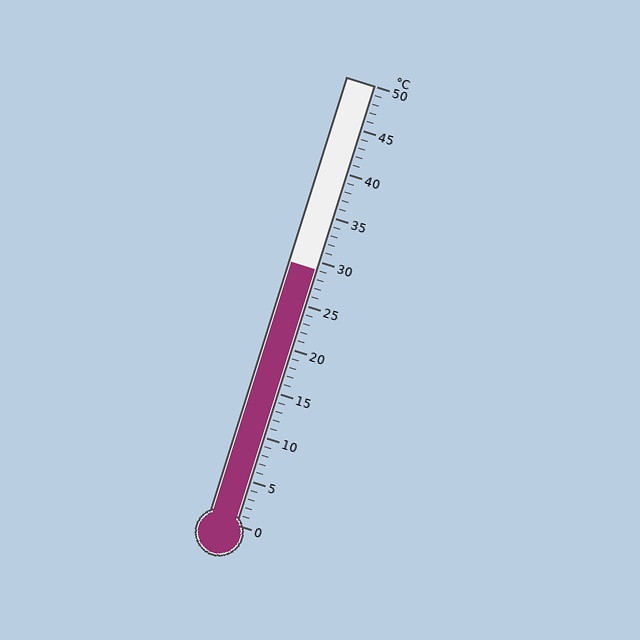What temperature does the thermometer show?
The thermometer shows approximately 29°C.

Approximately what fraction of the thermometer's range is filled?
The thermometer is filled to approximately 60% of its range.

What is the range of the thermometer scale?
The thermometer scale ranges from 0°C to 50°C.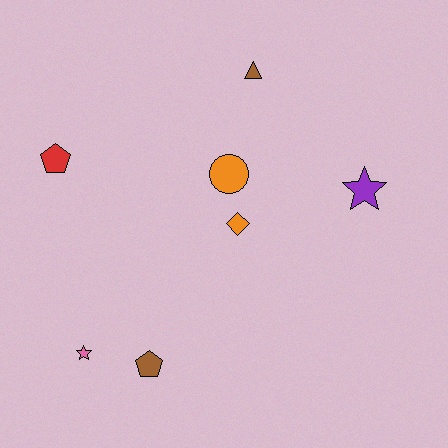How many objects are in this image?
There are 7 objects.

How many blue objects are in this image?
There are no blue objects.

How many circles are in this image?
There is 1 circle.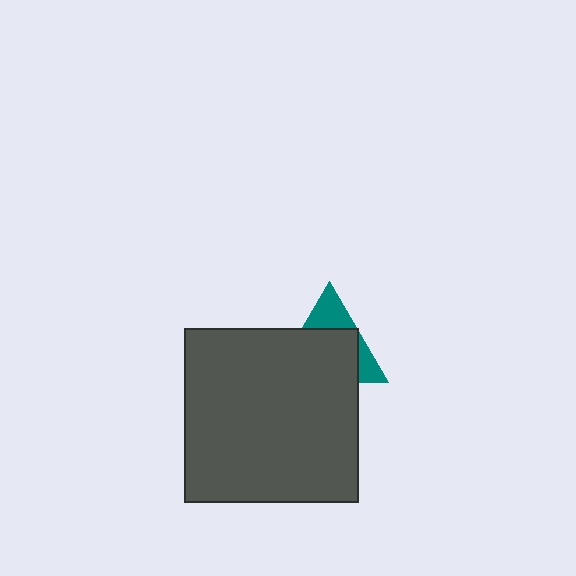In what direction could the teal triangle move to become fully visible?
The teal triangle could move up. That would shift it out from behind the dark gray square entirely.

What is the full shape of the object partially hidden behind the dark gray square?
The partially hidden object is a teal triangle.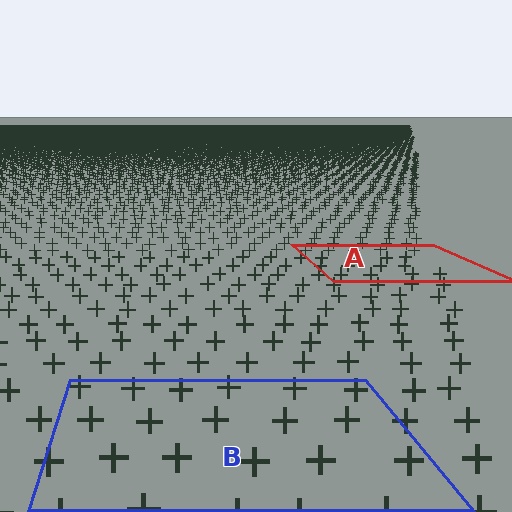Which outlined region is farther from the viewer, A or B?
Region A is farther from the viewer — the texture elements inside it appear smaller and more densely packed.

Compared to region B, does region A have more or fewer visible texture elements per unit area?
Region A has more texture elements per unit area — they are packed more densely because it is farther away.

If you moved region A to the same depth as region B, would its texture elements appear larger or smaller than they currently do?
They would appear larger. At a closer depth, the same texture elements are projected at a bigger on-screen size.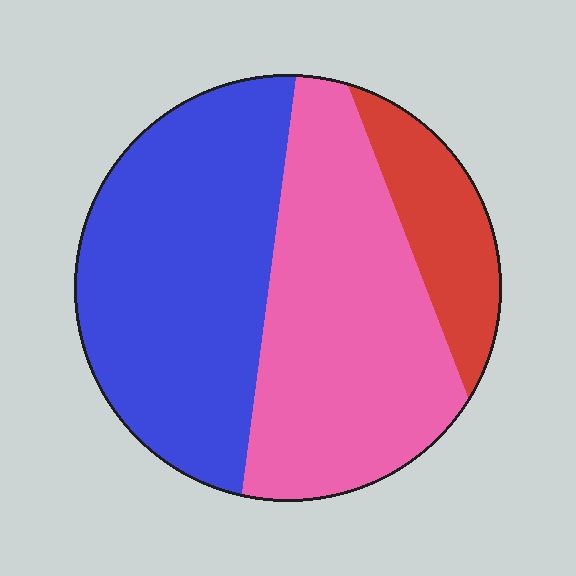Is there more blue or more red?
Blue.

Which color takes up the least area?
Red, at roughly 15%.